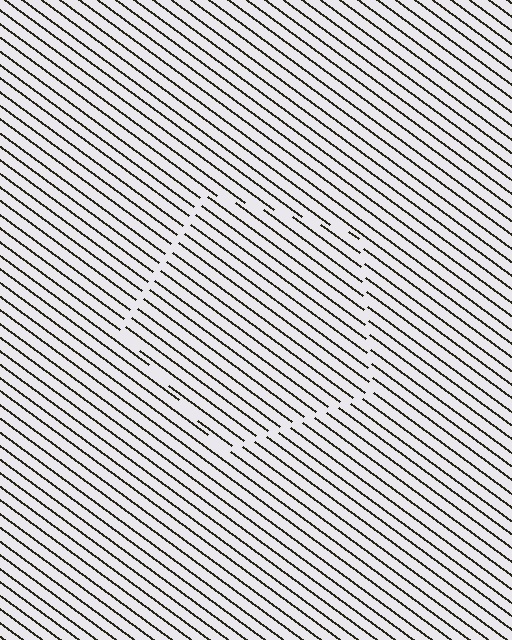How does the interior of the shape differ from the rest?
The interior of the shape contains the same grating, shifted by half a period — the contour is defined by the phase discontinuity where line-ends from the inner and outer gratings abut.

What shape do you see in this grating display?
An illusory pentagon. The interior of the shape contains the same grating, shifted by half a period — the contour is defined by the phase discontinuity where line-ends from the inner and outer gratings abut.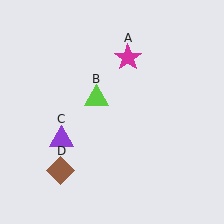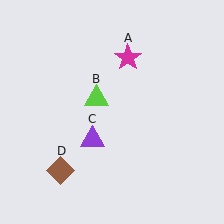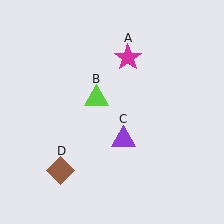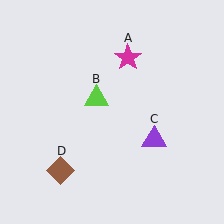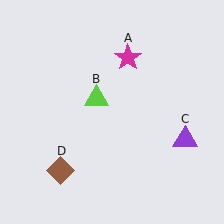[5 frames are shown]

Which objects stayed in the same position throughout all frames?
Magenta star (object A) and lime triangle (object B) and brown diamond (object D) remained stationary.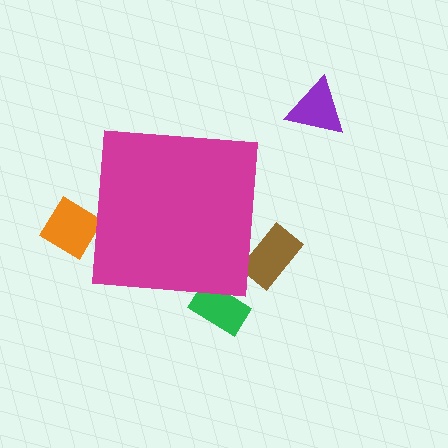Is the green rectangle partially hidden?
Yes, the green rectangle is partially hidden behind the magenta square.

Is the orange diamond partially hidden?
Yes, the orange diamond is partially hidden behind the magenta square.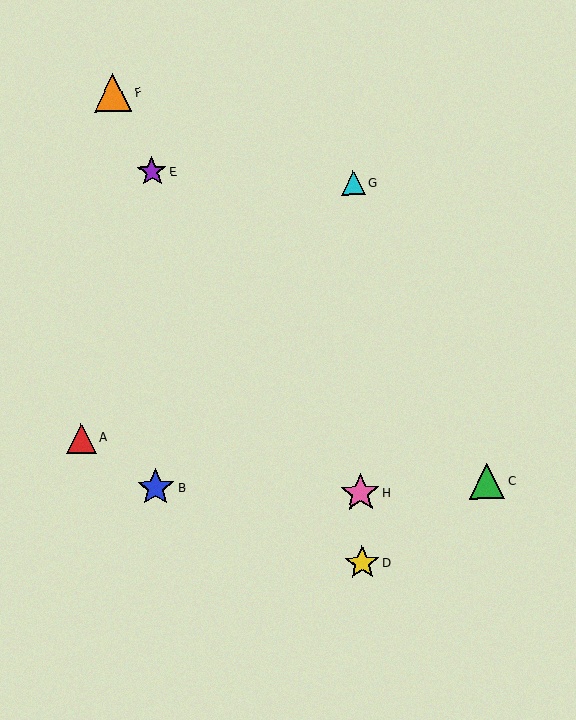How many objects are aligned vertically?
3 objects (D, G, H) are aligned vertically.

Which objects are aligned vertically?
Objects D, G, H are aligned vertically.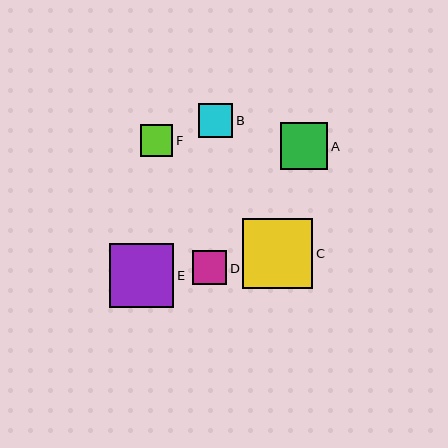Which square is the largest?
Square C is the largest with a size of approximately 71 pixels.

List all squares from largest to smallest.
From largest to smallest: C, E, A, D, B, F.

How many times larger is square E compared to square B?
Square E is approximately 1.9 times the size of square B.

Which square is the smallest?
Square F is the smallest with a size of approximately 32 pixels.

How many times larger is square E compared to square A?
Square E is approximately 1.4 times the size of square A.